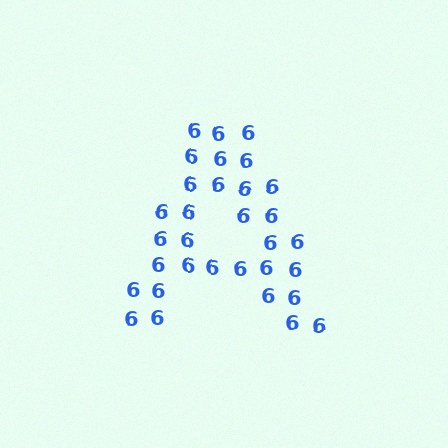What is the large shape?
The large shape is the letter A.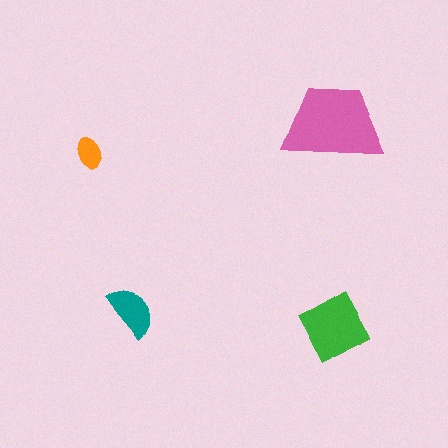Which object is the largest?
The pink trapezoid.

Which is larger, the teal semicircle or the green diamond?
The green diamond.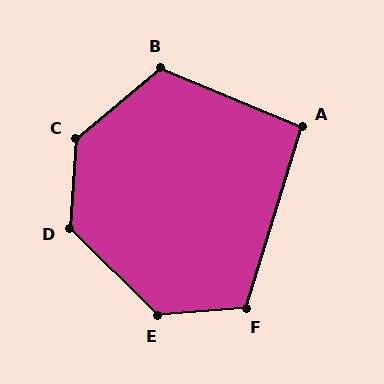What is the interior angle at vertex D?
Approximately 130 degrees (obtuse).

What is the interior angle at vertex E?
Approximately 131 degrees (obtuse).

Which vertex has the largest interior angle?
C, at approximately 134 degrees.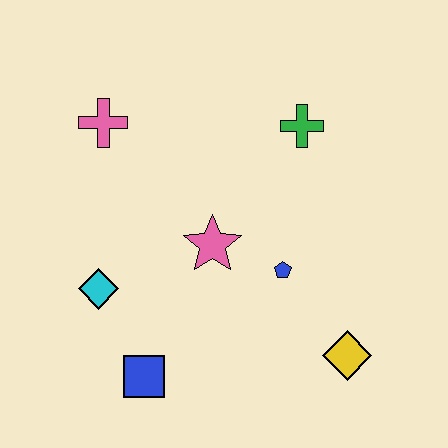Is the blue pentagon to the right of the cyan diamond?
Yes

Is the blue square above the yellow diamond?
No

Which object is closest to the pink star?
The blue pentagon is closest to the pink star.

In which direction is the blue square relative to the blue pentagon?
The blue square is to the left of the blue pentagon.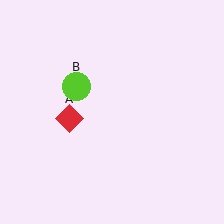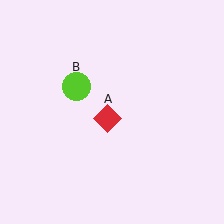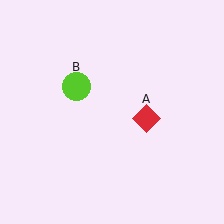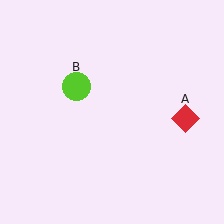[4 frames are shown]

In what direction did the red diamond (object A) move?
The red diamond (object A) moved right.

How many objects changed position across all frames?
1 object changed position: red diamond (object A).